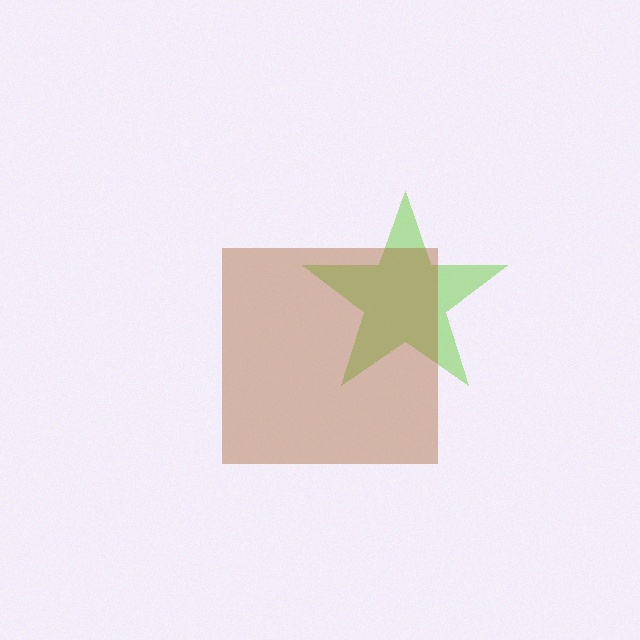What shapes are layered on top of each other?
The layered shapes are: a lime star, a brown square.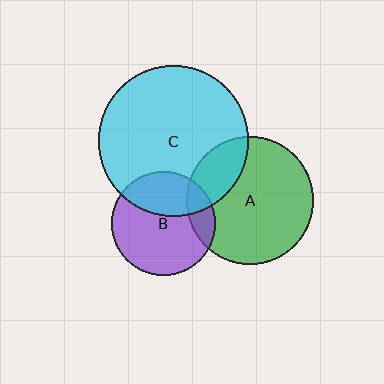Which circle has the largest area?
Circle C (cyan).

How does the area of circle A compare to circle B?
Approximately 1.5 times.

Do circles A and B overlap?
Yes.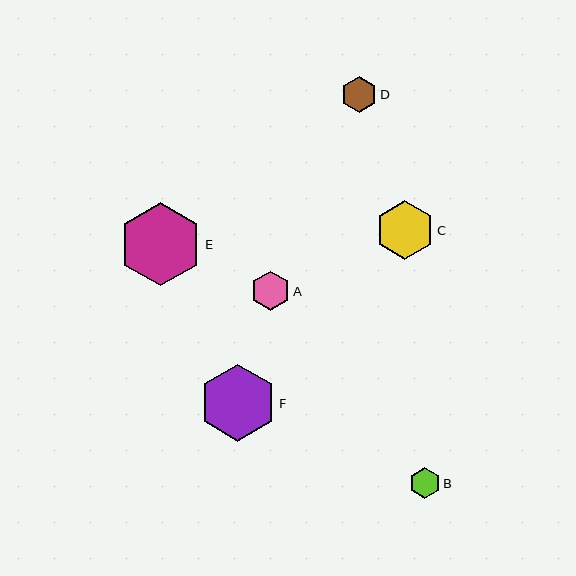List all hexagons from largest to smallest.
From largest to smallest: E, F, C, A, D, B.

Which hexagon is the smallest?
Hexagon B is the smallest with a size of approximately 31 pixels.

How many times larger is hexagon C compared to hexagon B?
Hexagon C is approximately 1.9 times the size of hexagon B.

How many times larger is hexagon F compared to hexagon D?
Hexagon F is approximately 2.2 times the size of hexagon D.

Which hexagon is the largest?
Hexagon E is the largest with a size of approximately 83 pixels.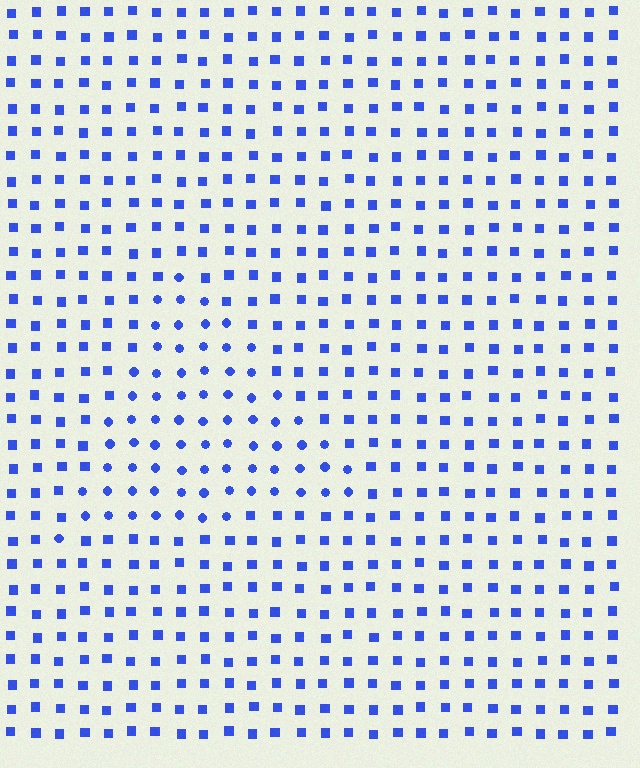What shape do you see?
I see a triangle.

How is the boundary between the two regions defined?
The boundary is defined by a change in element shape: circles inside vs. squares outside. All elements share the same color and spacing.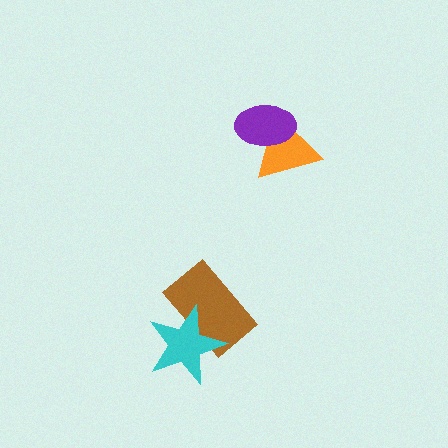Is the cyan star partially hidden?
No, no other shape covers it.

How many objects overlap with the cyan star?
1 object overlaps with the cyan star.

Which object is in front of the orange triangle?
The purple ellipse is in front of the orange triangle.